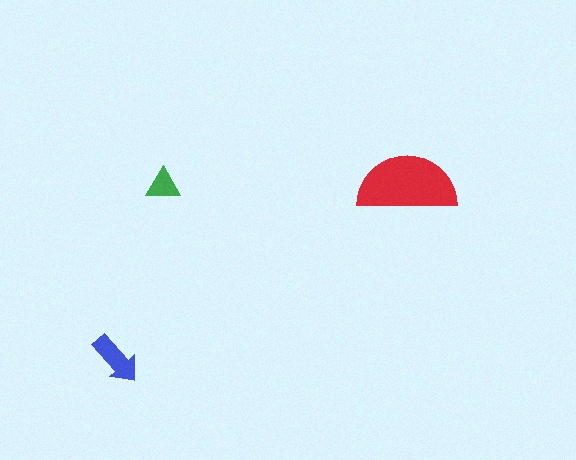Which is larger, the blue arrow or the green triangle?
The blue arrow.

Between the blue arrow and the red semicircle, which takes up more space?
The red semicircle.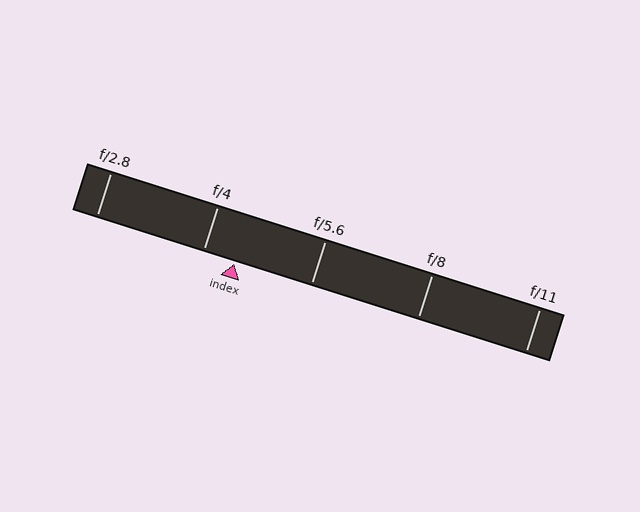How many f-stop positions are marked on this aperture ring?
There are 5 f-stop positions marked.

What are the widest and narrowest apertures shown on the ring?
The widest aperture shown is f/2.8 and the narrowest is f/11.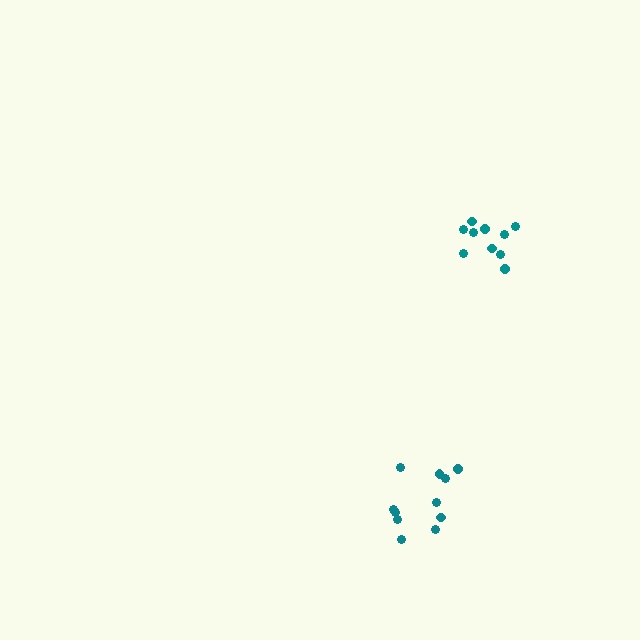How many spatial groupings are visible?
There are 2 spatial groupings.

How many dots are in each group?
Group 1: 10 dots, Group 2: 11 dots (21 total).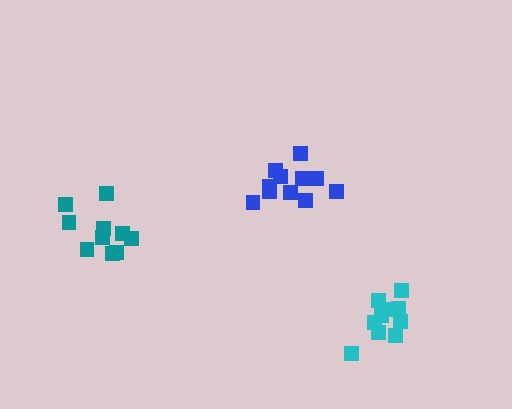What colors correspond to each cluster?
The clusters are colored: blue, cyan, teal.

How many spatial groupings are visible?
There are 3 spatial groupings.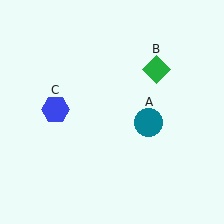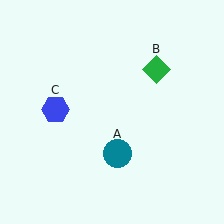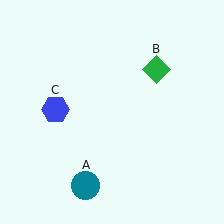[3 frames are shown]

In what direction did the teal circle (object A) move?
The teal circle (object A) moved down and to the left.